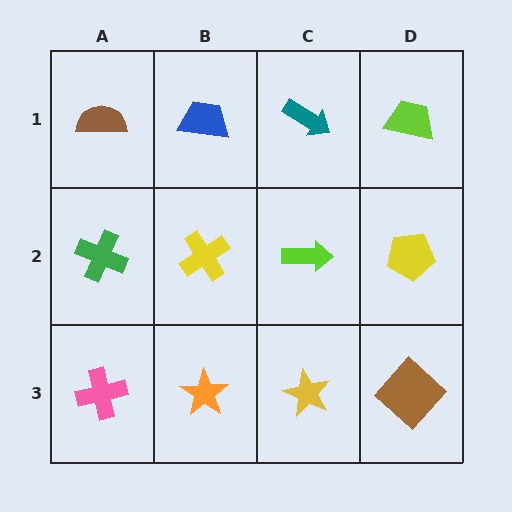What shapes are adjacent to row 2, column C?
A teal arrow (row 1, column C), a yellow star (row 3, column C), a yellow cross (row 2, column B), a yellow pentagon (row 2, column D).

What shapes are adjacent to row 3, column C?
A lime arrow (row 2, column C), an orange star (row 3, column B), a brown diamond (row 3, column D).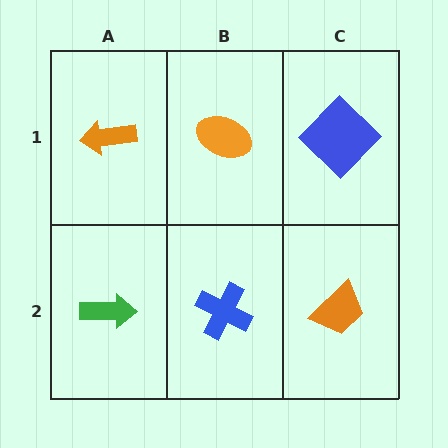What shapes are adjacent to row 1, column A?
A green arrow (row 2, column A), an orange ellipse (row 1, column B).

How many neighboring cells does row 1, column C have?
2.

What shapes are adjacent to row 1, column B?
A blue cross (row 2, column B), an orange arrow (row 1, column A), a blue diamond (row 1, column C).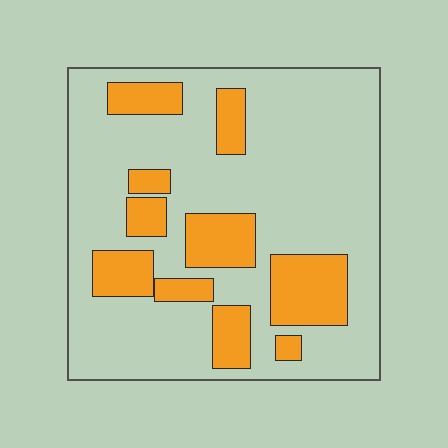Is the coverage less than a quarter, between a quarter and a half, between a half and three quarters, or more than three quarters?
Less than a quarter.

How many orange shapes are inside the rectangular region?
10.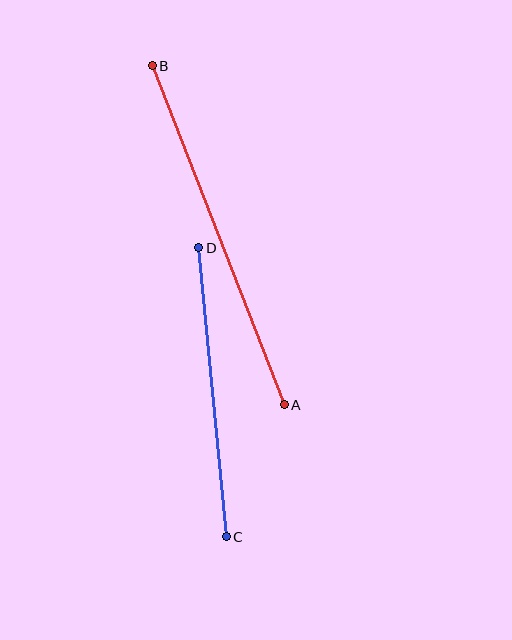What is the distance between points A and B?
The distance is approximately 364 pixels.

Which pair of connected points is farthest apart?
Points A and B are farthest apart.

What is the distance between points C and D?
The distance is approximately 290 pixels.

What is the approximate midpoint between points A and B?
The midpoint is at approximately (218, 235) pixels.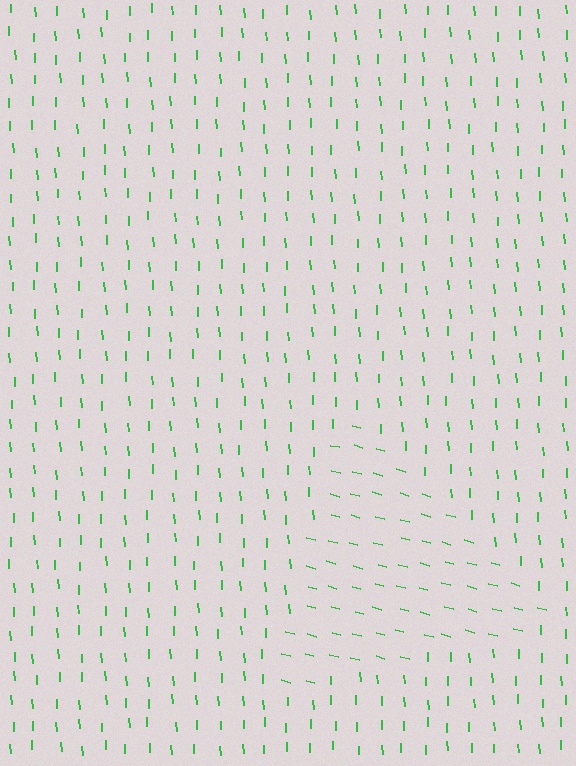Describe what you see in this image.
The image is filled with small green line segments. A triangle region in the image has lines oriented differently from the surrounding lines, creating a visible texture boundary.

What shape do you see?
I see a triangle.